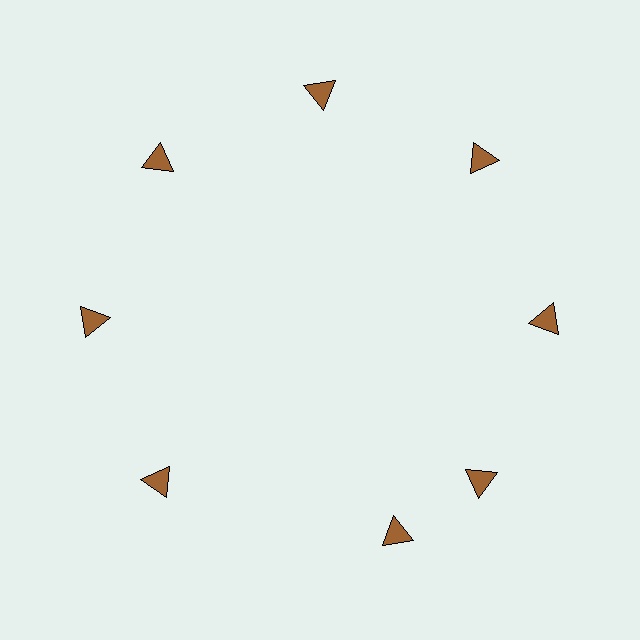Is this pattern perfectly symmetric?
No. The 8 brown triangles are arranged in a ring, but one element near the 6 o'clock position is rotated out of alignment along the ring, breaking the 8-fold rotational symmetry.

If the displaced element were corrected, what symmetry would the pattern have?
It would have 8-fold rotational symmetry — the pattern would map onto itself every 45 degrees.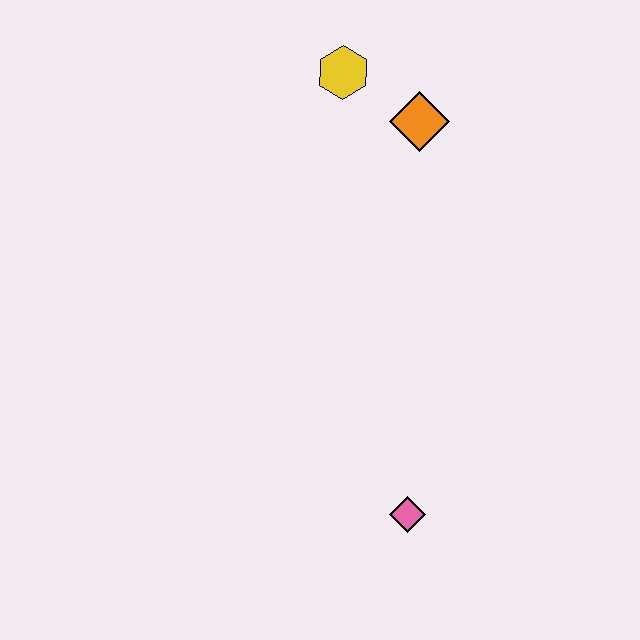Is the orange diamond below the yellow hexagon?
Yes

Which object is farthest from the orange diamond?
The pink diamond is farthest from the orange diamond.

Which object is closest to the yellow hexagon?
The orange diamond is closest to the yellow hexagon.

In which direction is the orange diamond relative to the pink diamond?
The orange diamond is above the pink diamond.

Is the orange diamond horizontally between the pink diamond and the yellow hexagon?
No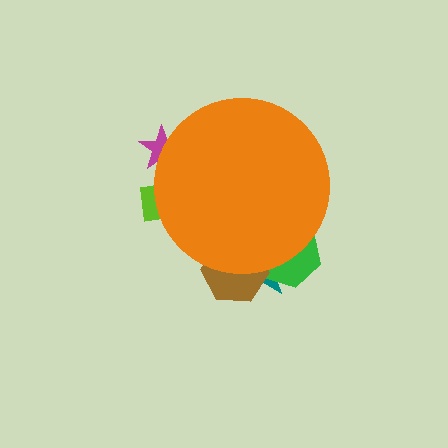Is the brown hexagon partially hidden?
Yes, the brown hexagon is partially hidden behind the orange circle.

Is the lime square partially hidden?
Yes, the lime square is partially hidden behind the orange circle.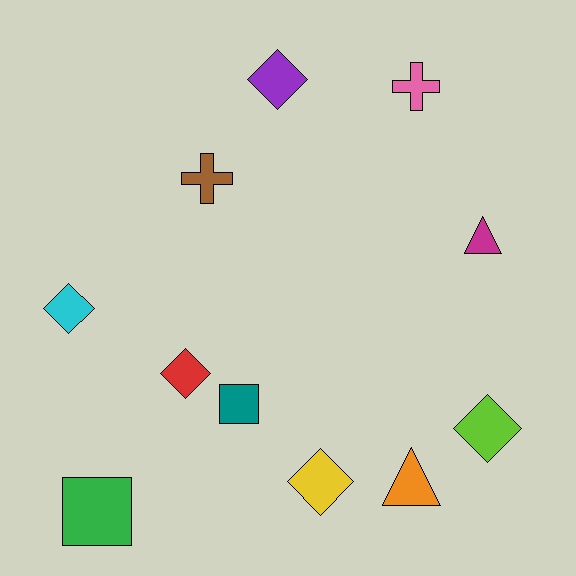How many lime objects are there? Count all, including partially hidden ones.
There is 1 lime object.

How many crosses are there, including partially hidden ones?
There are 2 crosses.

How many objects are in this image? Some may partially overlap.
There are 11 objects.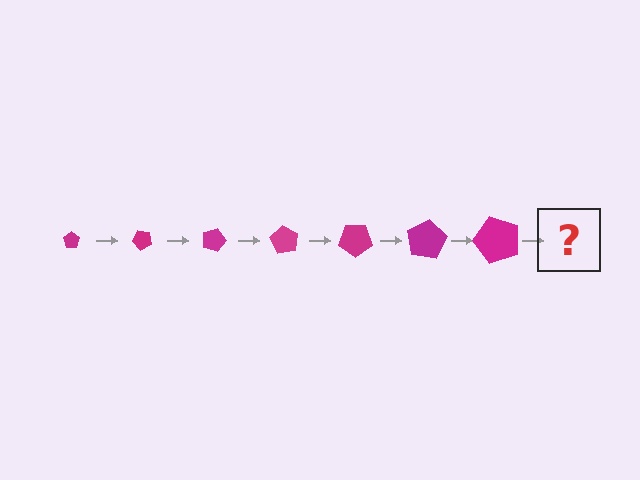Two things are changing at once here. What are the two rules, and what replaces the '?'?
The two rules are that the pentagon grows larger each step and it rotates 45 degrees each step. The '?' should be a pentagon, larger than the previous one and rotated 315 degrees from the start.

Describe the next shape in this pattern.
It should be a pentagon, larger than the previous one and rotated 315 degrees from the start.